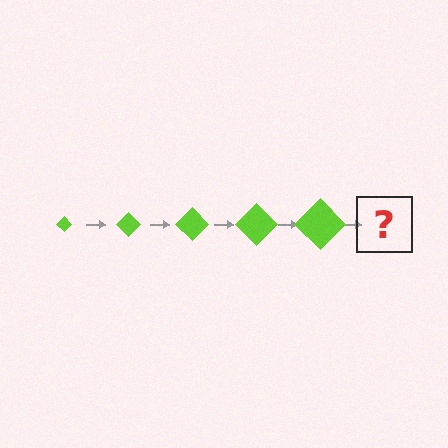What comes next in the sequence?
The next element should be a lime diamond, larger than the previous one.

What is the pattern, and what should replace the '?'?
The pattern is that the diamond gets progressively larger each step. The '?' should be a lime diamond, larger than the previous one.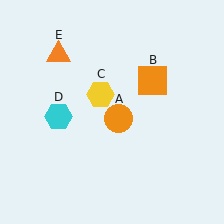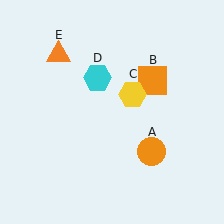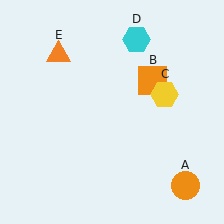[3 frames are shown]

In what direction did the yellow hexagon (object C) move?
The yellow hexagon (object C) moved right.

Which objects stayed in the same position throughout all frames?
Orange square (object B) and orange triangle (object E) remained stationary.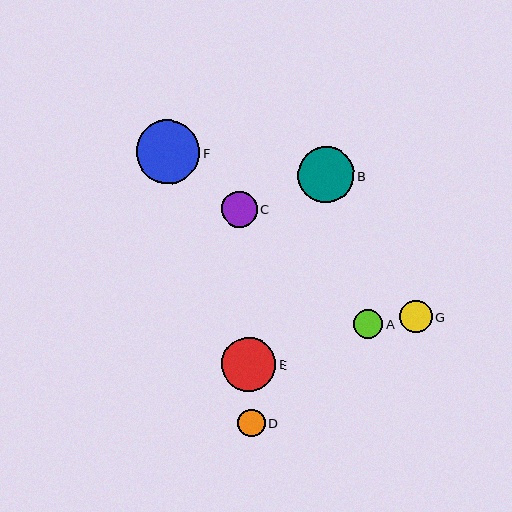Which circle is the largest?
Circle F is the largest with a size of approximately 63 pixels.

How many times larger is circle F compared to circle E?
Circle F is approximately 1.2 times the size of circle E.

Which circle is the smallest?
Circle D is the smallest with a size of approximately 27 pixels.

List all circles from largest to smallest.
From largest to smallest: F, B, E, C, G, A, D.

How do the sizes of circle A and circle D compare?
Circle A and circle D are approximately the same size.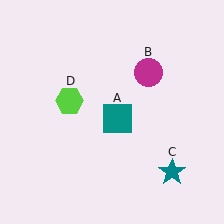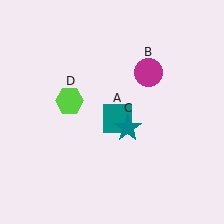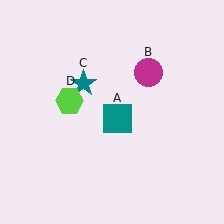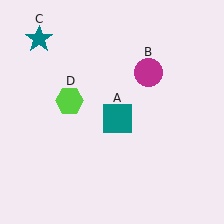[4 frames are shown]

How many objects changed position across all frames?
1 object changed position: teal star (object C).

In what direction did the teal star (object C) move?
The teal star (object C) moved up and to the left.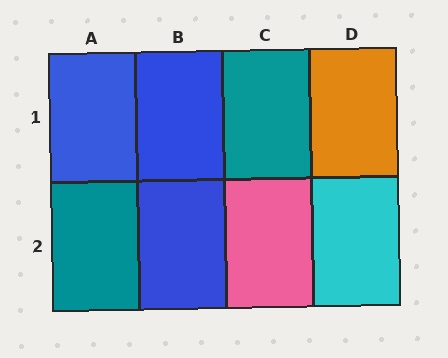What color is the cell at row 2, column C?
Pink.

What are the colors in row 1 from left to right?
Blue, blue, teal, orange.